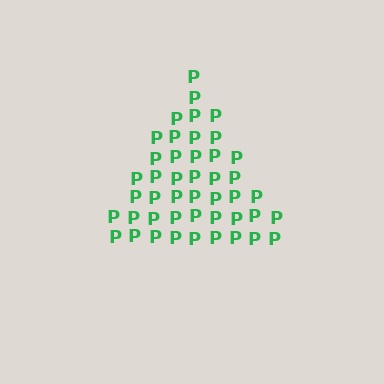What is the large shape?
The large shape is a triangle.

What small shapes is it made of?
It is made of small letter P's.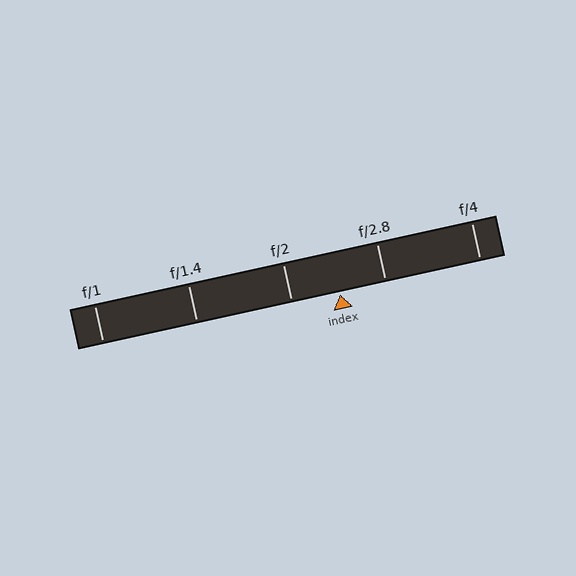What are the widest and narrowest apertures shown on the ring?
The widest aperture shown is f/1 and the narrowest is f/4.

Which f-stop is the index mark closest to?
The index mark is closest to f/2.8.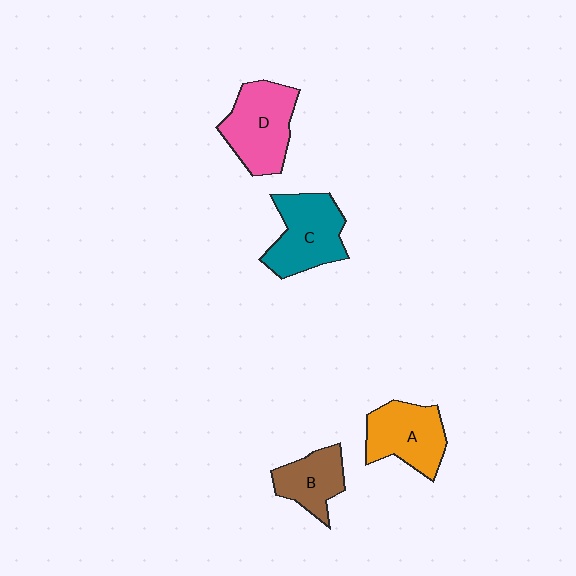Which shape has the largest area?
Shape D (pink).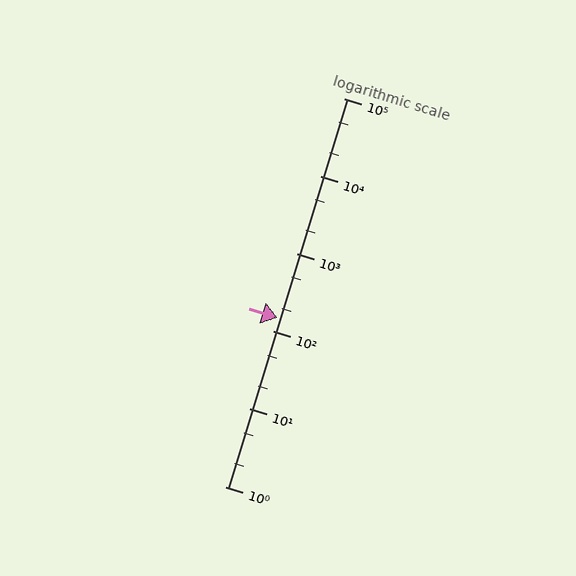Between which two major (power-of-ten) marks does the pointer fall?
The pointer is between 100 and 1000.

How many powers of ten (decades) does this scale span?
The scale spans 5 decades, from 1 to 100000.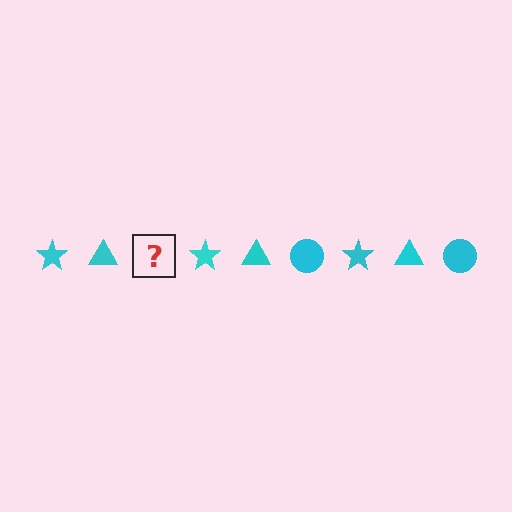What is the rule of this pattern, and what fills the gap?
The rule is that the pattern cycles through star, triangle, circle shapes in cyan. The gap should be filled with a cyan circle.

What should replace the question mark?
The question mark should be replaced with a cyan circle.